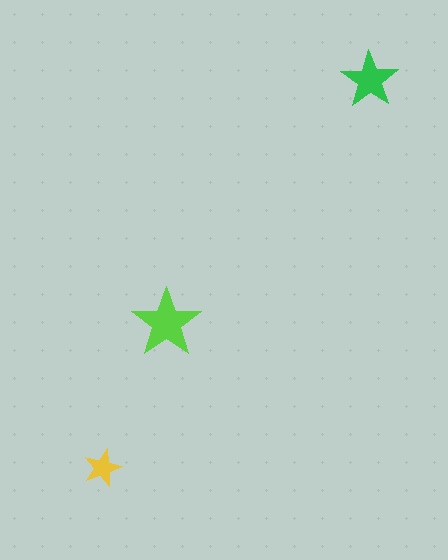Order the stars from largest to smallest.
the lime one, the green one, the yellow one.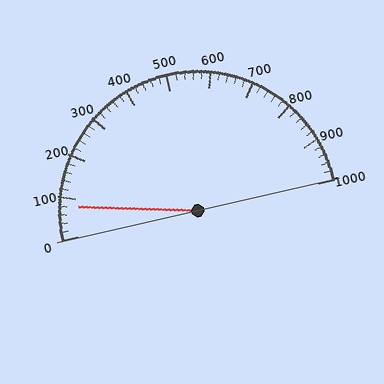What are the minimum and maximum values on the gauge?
The gauge ranges from 0 to 1000.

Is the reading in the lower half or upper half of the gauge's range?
The reading is in the lower half of the range (0 to 1000).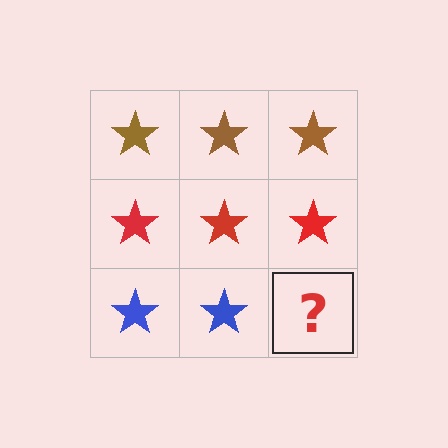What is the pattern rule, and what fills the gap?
The rule is that each row has a consistent color. The gap should be filled with a blue star.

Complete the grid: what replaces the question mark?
The question mark should be replaced with a blue star.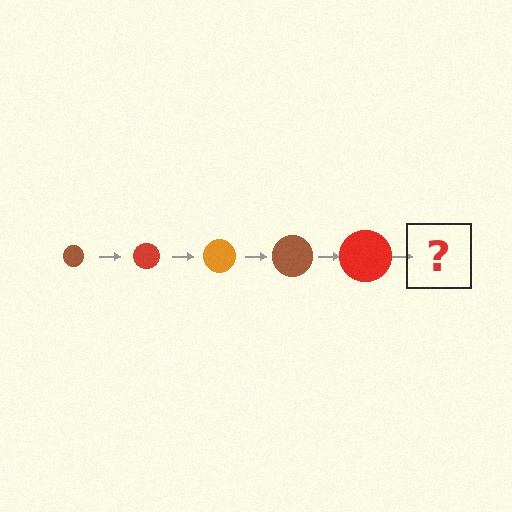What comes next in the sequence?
The next element should be an orange circle, larger than the previous one.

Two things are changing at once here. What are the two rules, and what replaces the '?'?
The two rules are that the circle grows larger each step and the color cycles through brown, red, and orange. The '?' should be an orange circle, larger than the previous one.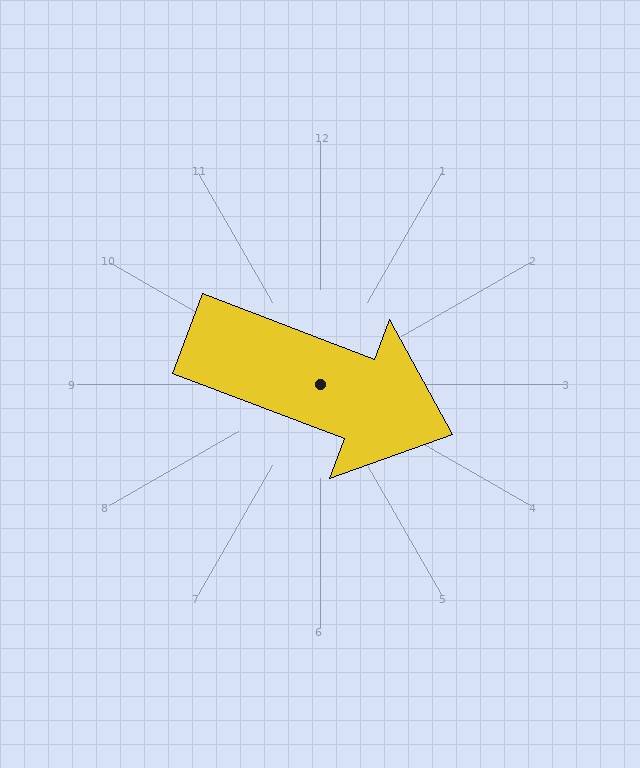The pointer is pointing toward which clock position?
Roughly 4 o'clock.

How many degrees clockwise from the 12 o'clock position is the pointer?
Approximately 111 degrees.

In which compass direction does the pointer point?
East.